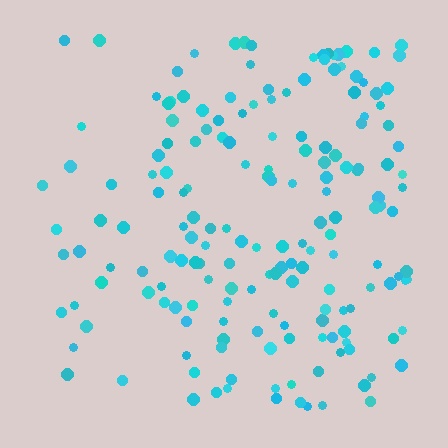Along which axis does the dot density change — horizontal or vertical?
Horizontal.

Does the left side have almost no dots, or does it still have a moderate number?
Still a moderate number, just noticeably fewer than the right.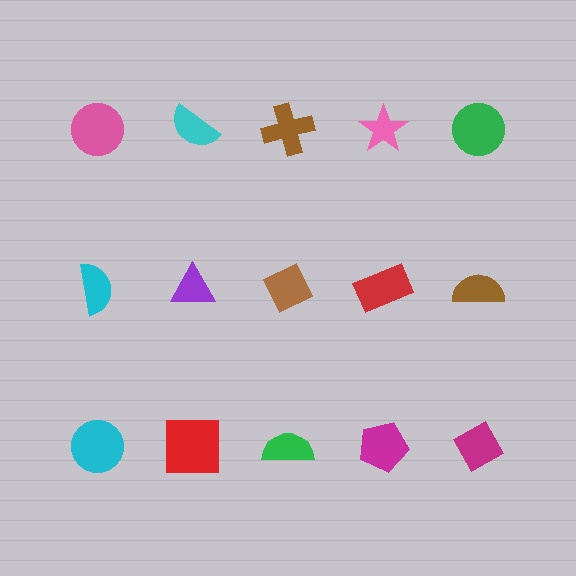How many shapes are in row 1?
5 shapes.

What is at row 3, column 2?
A red square.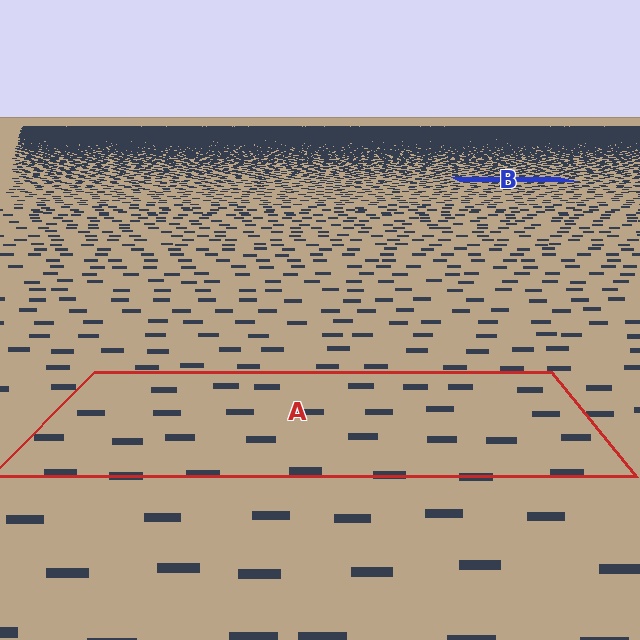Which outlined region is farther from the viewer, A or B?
Region B is farther from the viewer — the texture elements inside it appear smaller and more densely packed.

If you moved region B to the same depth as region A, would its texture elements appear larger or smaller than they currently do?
They would appear larger. At a closer depth, the same texture elements are projected at a bigger on-screen size.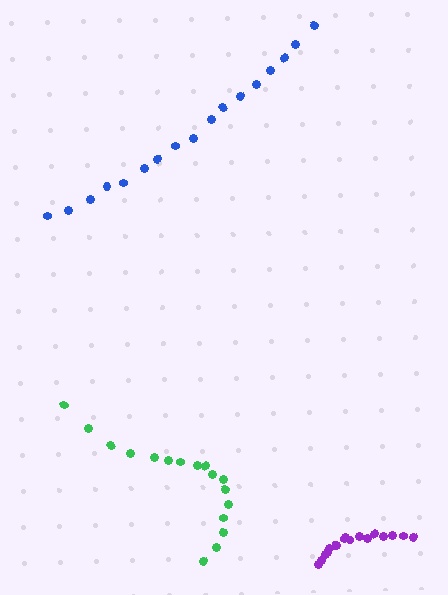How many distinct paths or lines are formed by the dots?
There are 3 distinct paths.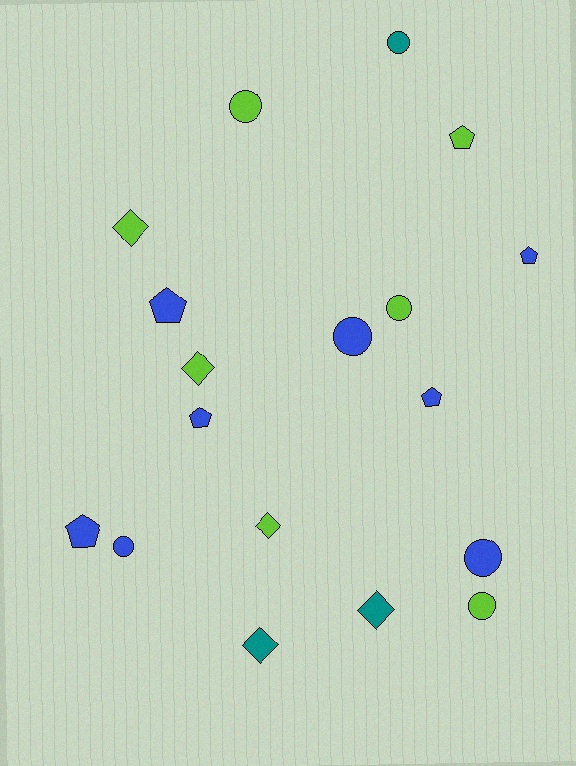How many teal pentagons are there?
There are no teal pentagons.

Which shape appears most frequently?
Circle, with 7 objects.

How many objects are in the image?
There are 18 objects.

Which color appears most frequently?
Blue, with 8 objects.